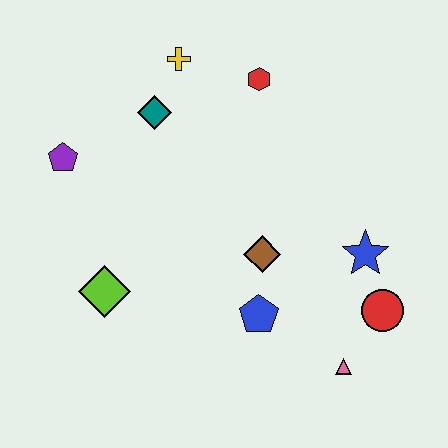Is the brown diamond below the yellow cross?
Yes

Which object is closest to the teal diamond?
The yellow cross is closest to the teal diamond.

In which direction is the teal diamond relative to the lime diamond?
The teal diamond is above the lime diamond.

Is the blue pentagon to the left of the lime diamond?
No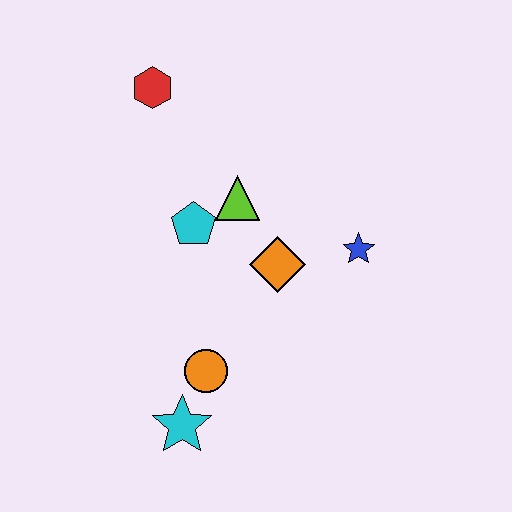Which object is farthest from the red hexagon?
The cyan star is farthest from the red hexagon.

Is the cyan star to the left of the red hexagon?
No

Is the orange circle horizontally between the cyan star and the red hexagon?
No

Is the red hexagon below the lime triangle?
No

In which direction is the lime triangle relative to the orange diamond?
The lime triangle is above the orange diamond.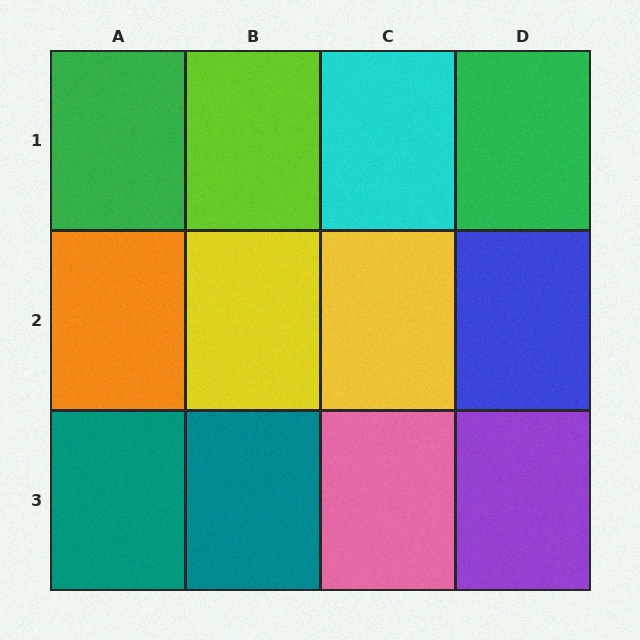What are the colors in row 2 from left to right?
Orange, yellow, yellow, blue.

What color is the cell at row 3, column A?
Teal.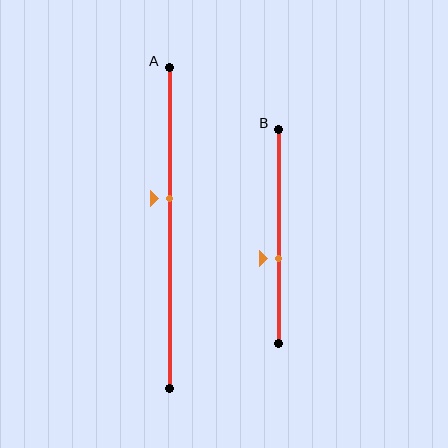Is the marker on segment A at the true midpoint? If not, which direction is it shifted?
No, the marker on segment A is shifted upward by about 9% of the segment length.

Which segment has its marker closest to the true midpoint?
Segment A has its marker closest to the true midpoint.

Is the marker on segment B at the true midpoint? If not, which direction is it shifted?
No, the marker on segment B is shifted downward by about 10% of the segment length.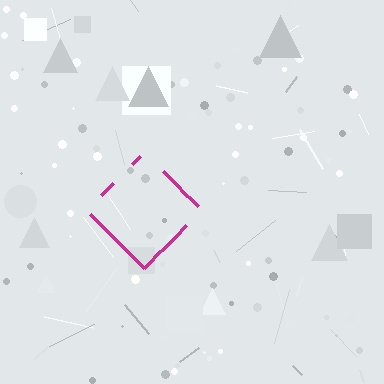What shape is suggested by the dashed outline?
The dashed outline suggests a diamond.